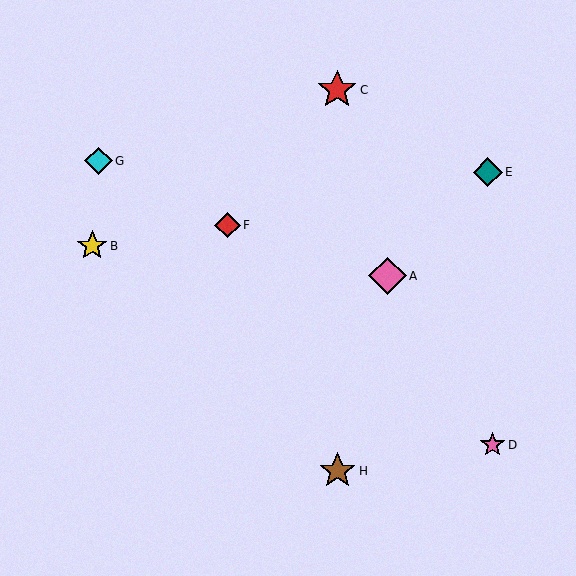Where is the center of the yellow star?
The center of the yellow star is at (92, 246).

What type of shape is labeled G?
Shape G is a cyan diamond.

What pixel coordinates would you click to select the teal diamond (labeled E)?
Click at (488, 172) to select the teal diamond E.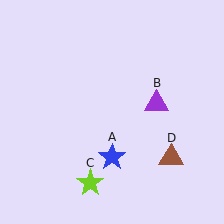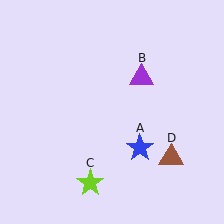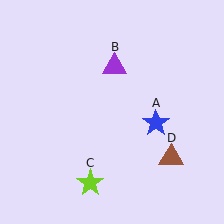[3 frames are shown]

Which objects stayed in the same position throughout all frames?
Lime star (object C) and brown triangle (object D) remained stationary.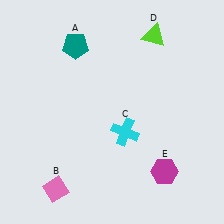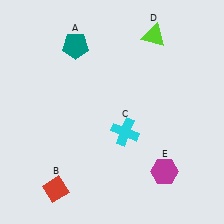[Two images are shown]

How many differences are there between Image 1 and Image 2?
There is 1 difference between the two images.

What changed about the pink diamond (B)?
In Image 1, B is pink. In Image 2, it changed to red.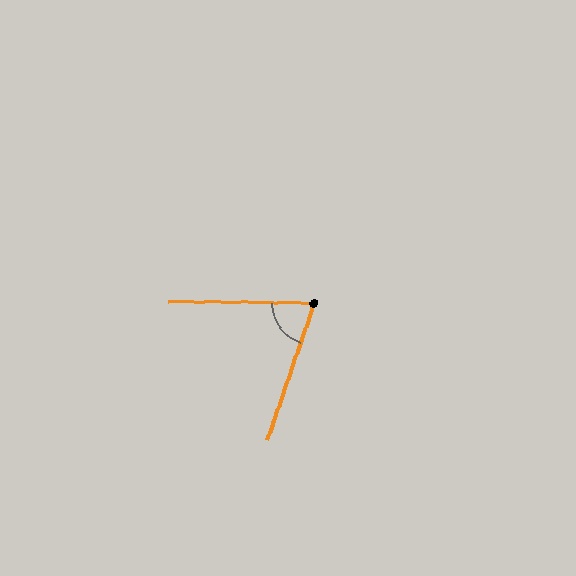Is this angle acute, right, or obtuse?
It is acute.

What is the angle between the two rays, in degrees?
Approximately 71 degrees.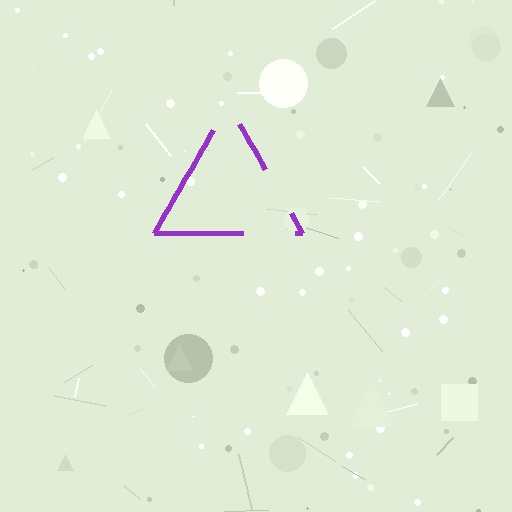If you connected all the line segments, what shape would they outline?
They would outline a triangle.